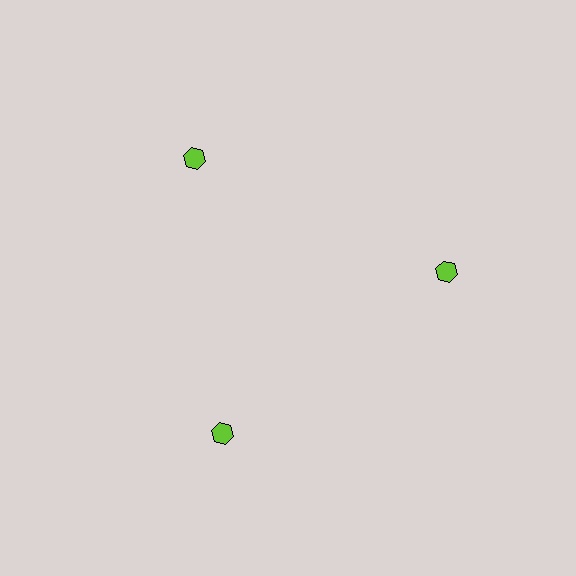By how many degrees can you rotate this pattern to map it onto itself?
The pattern maps onto itself every 120 degrees of rotation.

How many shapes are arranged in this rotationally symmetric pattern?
There are 3 shapes, arranged in 3 groups of 1.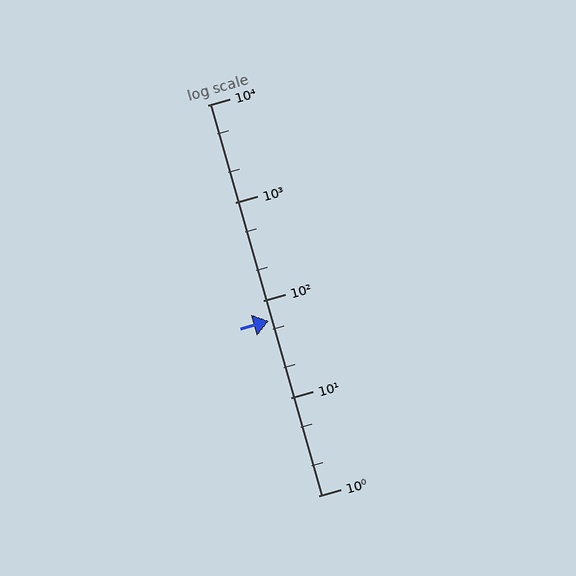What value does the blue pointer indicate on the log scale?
The pointer indicates approximately 61.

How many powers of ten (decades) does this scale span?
The scale spans 4 decades, from 1 to 10000.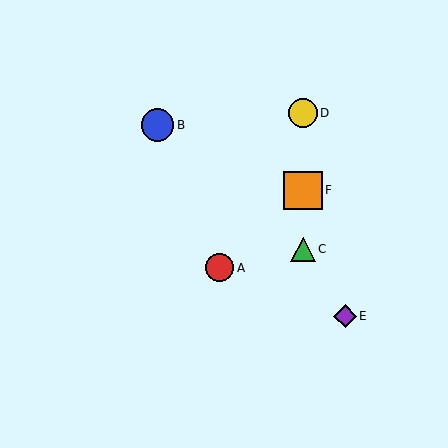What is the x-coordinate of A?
Object A is at x≈220.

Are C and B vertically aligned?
No, C is at x≈303 and B is at x≈157.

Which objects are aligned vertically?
Objects C, D, F are aligned vertically.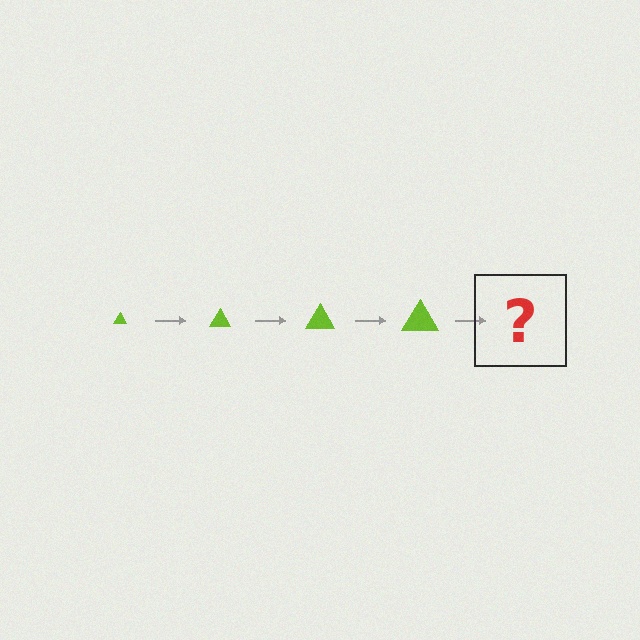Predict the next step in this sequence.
The next step is a lime triangle, larger than the previous one.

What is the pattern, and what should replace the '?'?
The pattern is that the triangle gets progressively larger each step. The '?' should be a lime triangle, larger than the previous one.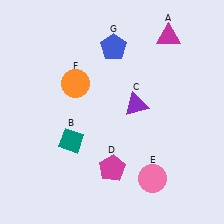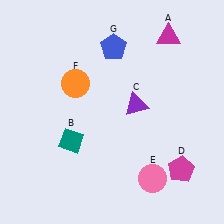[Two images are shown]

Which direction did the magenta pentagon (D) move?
The magenta pentagon (D) moved right.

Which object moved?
The magenta pentagon (D) moved right.